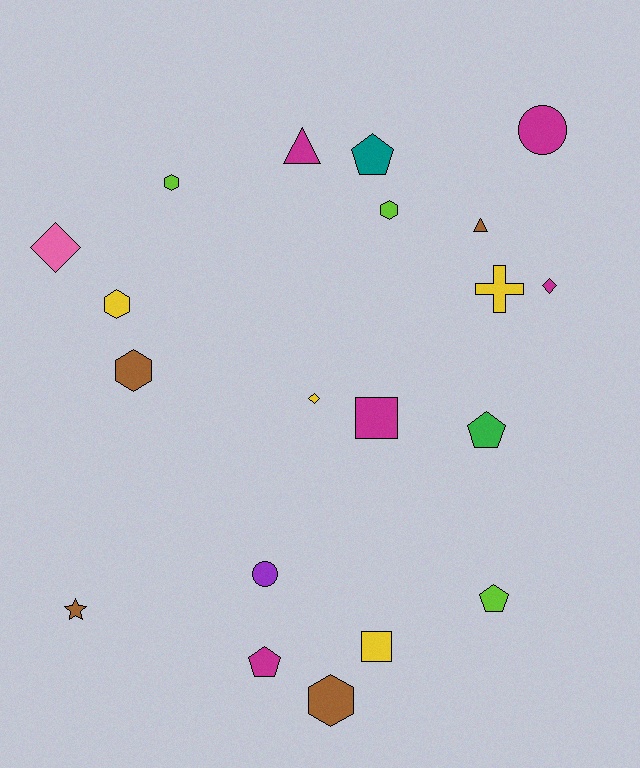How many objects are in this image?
There are 20 objects.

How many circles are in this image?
There are 2 circles.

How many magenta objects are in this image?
There are 5 magenta objects.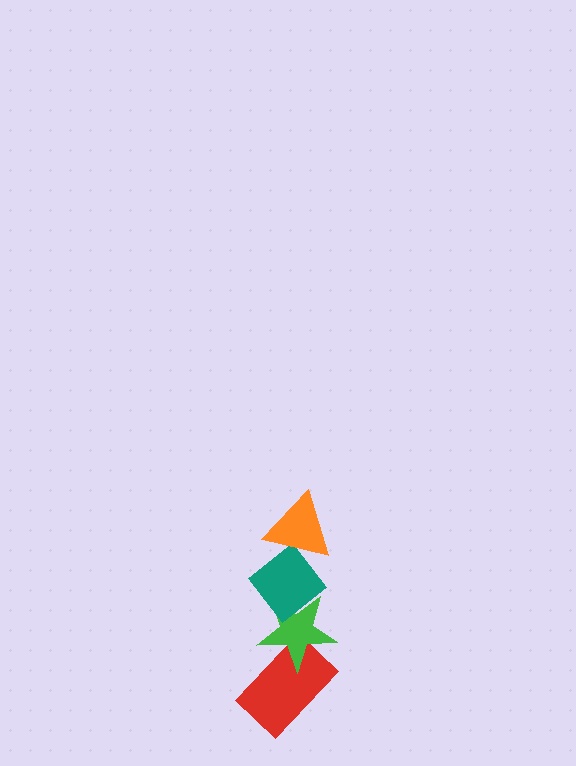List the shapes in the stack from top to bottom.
From top to bottom: the orange triangle, the teal diamond, the green star, the red rectangle.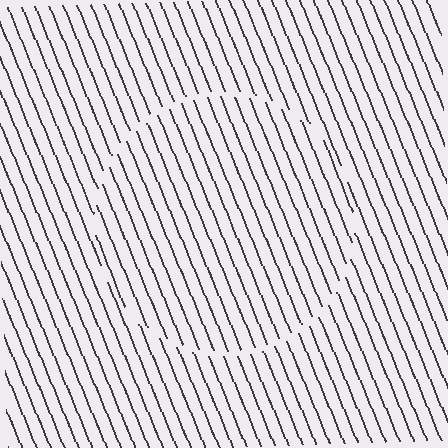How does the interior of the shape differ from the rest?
The interior of the shape contains the same grating, shifted by half a period — the contour is defined by the phase discontinuity where line-ends from the inner and outer gratings abut.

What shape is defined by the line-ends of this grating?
An illusory circle. The interior of the shape contains the same grating, shifted by half a period — the contour is defined by the phase discontinuity where line-ends from the inner and outer gratings abut.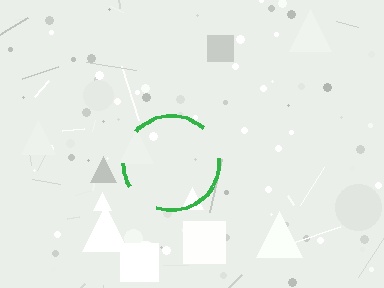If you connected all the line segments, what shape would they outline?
They would outline a circle.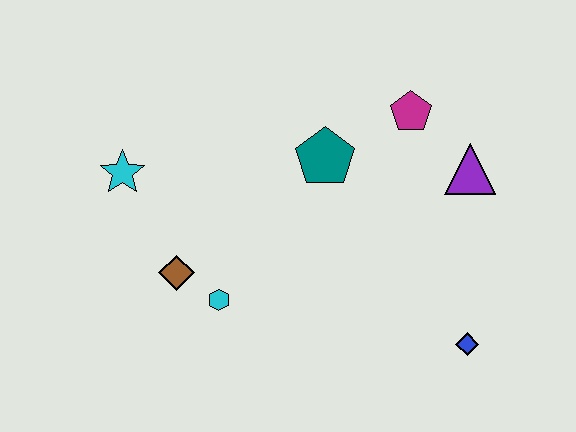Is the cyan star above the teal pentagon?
No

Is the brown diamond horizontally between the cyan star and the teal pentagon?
Yes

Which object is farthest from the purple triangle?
The cyan star is farthest from the purple triangle.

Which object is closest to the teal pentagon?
The magenta pentagon is closest to the teal pentagon.